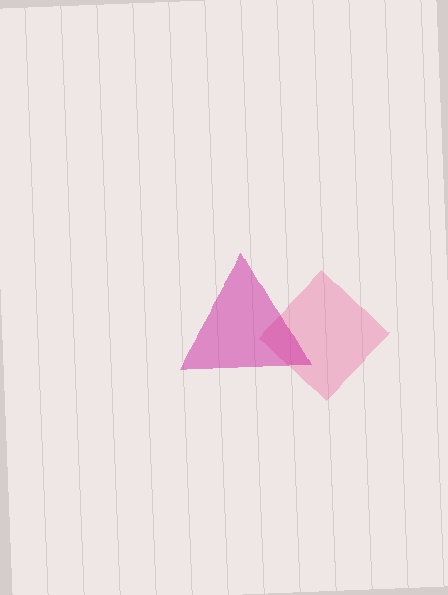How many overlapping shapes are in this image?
There are 2 overlapping shapes in the image.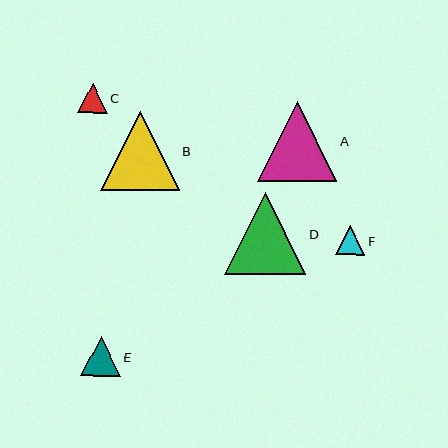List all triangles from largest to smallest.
From largest to smallest: D, A, B, E, C, F.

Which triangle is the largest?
Triangle D is the largest with a size of approximately 82 pixels.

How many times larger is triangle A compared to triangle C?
Triangle A is approximately 2.6 times the size of triangle C.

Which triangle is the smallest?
Triangle F is the smallest with a size of approximately 29 pixels.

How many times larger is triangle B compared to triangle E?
Triangle B is approximately 2.0 times the size of triangle E.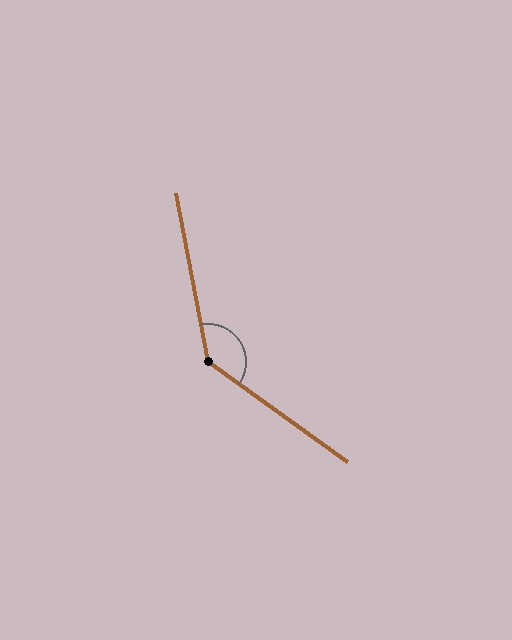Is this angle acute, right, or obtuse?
It is obtuse.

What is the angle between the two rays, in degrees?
Approximately 137 degrees.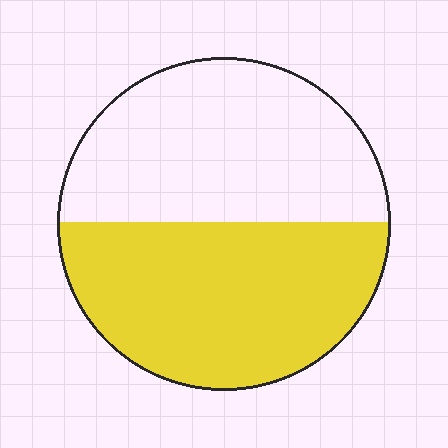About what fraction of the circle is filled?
About one half (1/2).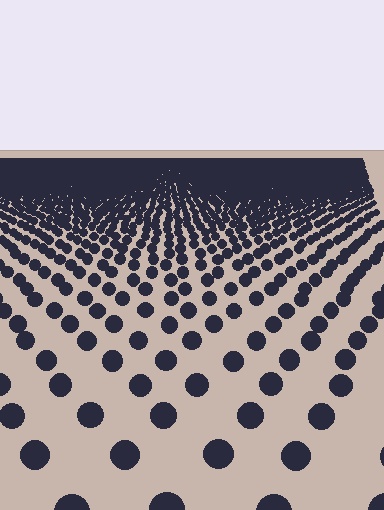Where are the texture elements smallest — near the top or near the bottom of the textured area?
Near the top.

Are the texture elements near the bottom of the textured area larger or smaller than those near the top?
Larger. Near the bottom, elements are closer to the viewer and appear at a bigger on-screen size.